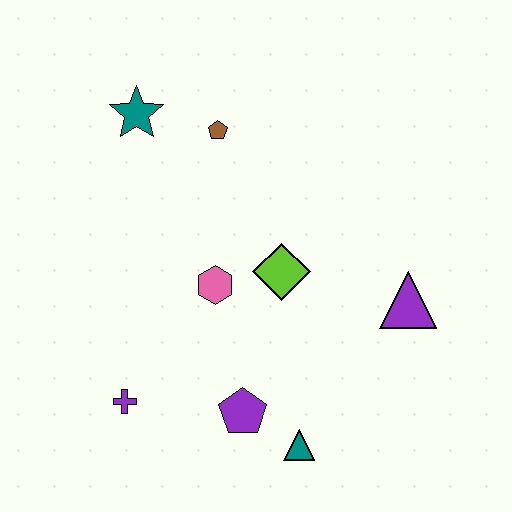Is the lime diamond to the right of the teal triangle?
No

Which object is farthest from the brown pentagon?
The teal triangle is farthest from the brown pentagon.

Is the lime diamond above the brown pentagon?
No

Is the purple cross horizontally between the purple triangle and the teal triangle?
No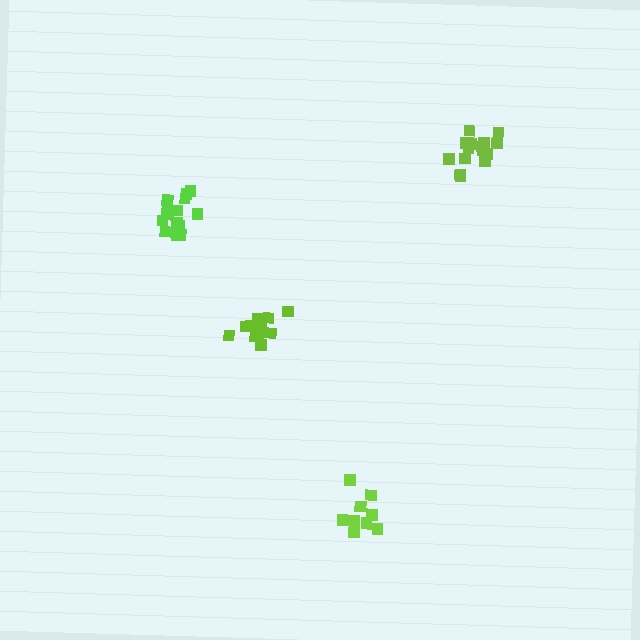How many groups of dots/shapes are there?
There are 4 groups.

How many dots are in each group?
Group 1: 14 dots, Group 2: 10 dots, Group 3: 13 dots, Group 4: 15 dots (52 total).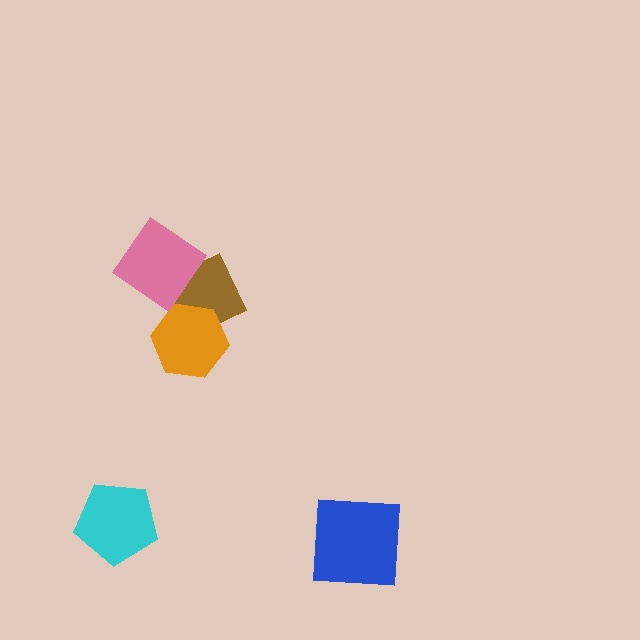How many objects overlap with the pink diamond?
1 object overlaps with the pink diamond.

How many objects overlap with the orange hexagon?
1 object overlaps with the orange hexagon.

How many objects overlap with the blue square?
0 objects overlap with the blue square.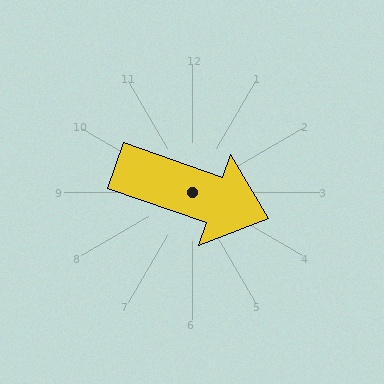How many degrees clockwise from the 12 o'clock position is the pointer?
Approximately 109 degrees.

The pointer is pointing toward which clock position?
Roughly 4 o'clock.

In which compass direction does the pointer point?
East.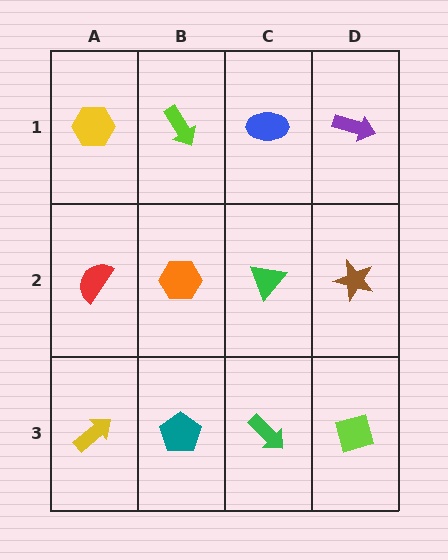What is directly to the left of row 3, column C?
A teal pentagon.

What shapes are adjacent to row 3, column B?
An orange hexagon (row 2, column B), a yellow arrow (row 3, column A), a green arrow (row 3, column C).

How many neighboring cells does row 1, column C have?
3.